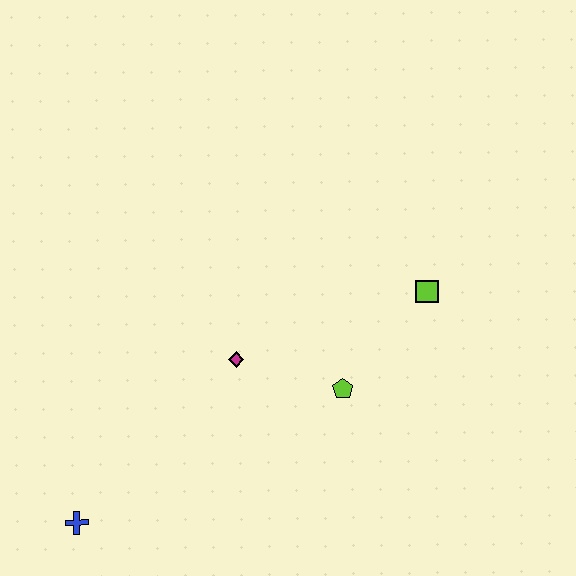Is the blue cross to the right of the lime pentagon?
No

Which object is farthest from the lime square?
The blue cross is farthest from the lime square.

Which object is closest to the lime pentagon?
The magenta diamond is closest to the lime pentagon.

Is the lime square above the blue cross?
Yes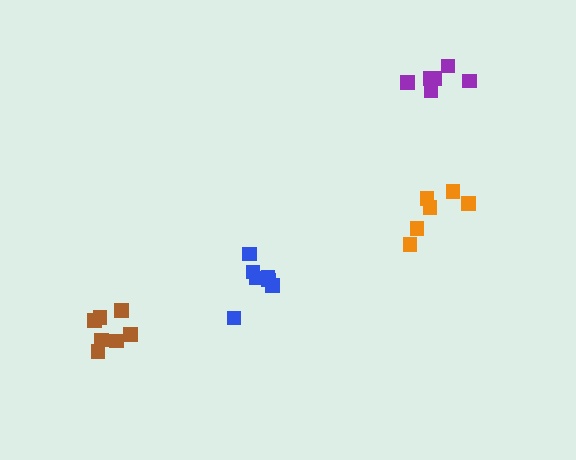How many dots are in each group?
Group 1: 7 dots, Group 2: 6 dots, Group 3: 6 dots, Group 4: 7 dots (26 total).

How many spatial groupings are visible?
There are 4 spatial groupings.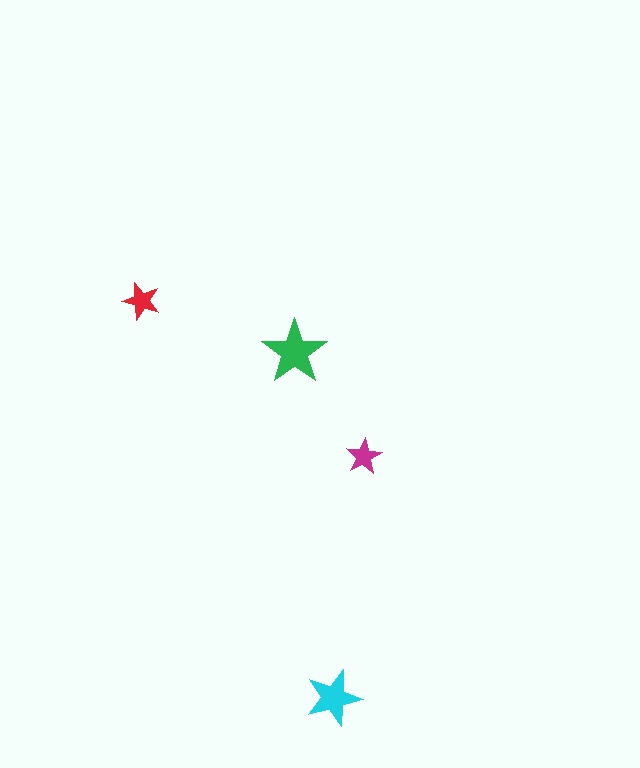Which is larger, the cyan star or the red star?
The cyan one.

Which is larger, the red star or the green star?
The green one.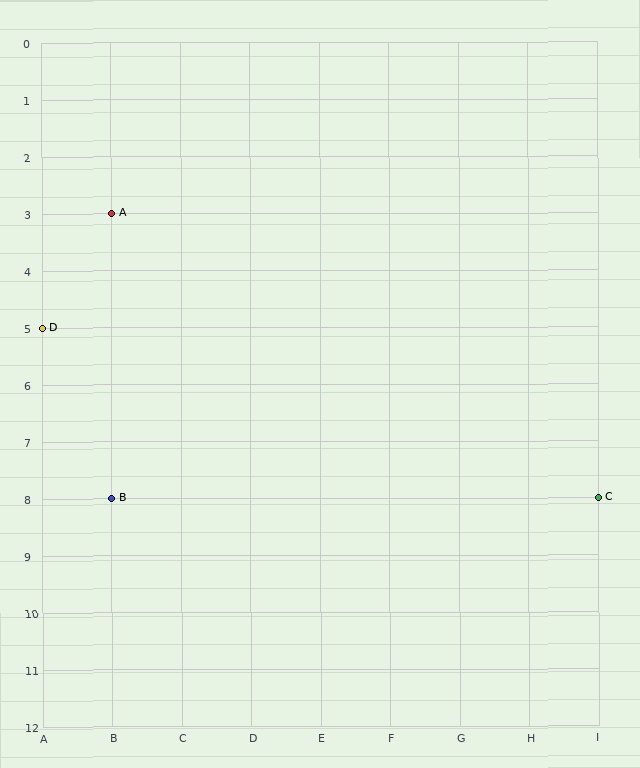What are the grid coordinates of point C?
Point C is at grid coordinates (I, 8).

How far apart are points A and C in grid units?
Points A and C are 7 columns and 5 rows apart (about 8.6 grid units diagonally).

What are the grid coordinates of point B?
Point B is at grid coordinates (B, 8).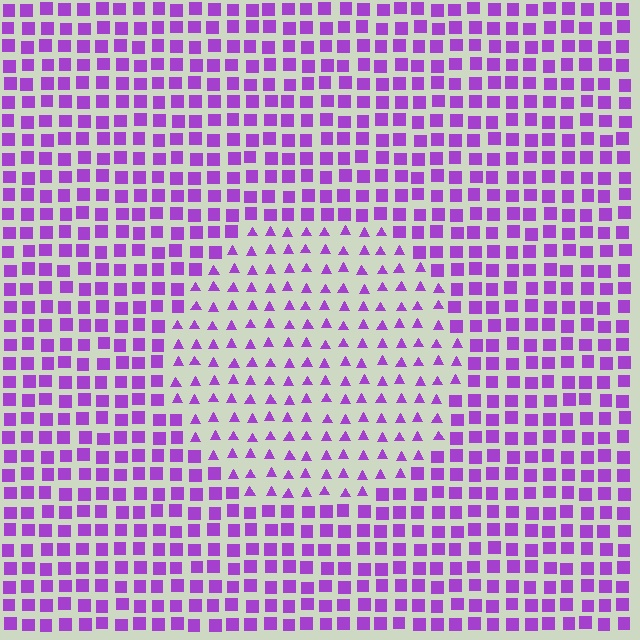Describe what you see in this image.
The image is filled with small purple elements arranged in a uniform grid. A circle-shaped region contains triangles, while the surrounding area contains squares. The boundary is defined purely by the change in element shape.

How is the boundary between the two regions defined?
The boundary is defined by a change in element shape: triangles inside vs. squares outside. All elements share the same color and spacing.